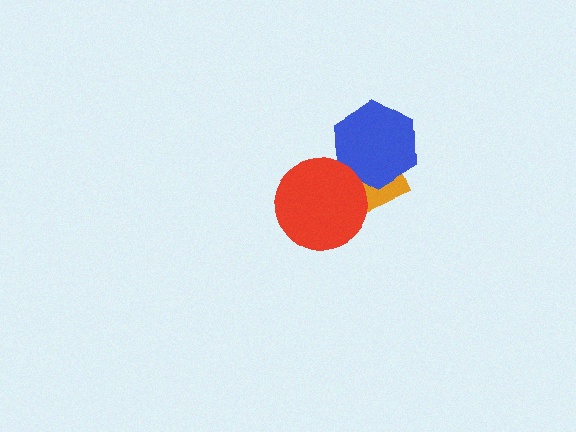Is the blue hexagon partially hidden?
Yes, it is partially covered by another shape.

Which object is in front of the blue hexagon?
The red circle is in front of the blue hexagon.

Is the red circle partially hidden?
No, no other shape covers it.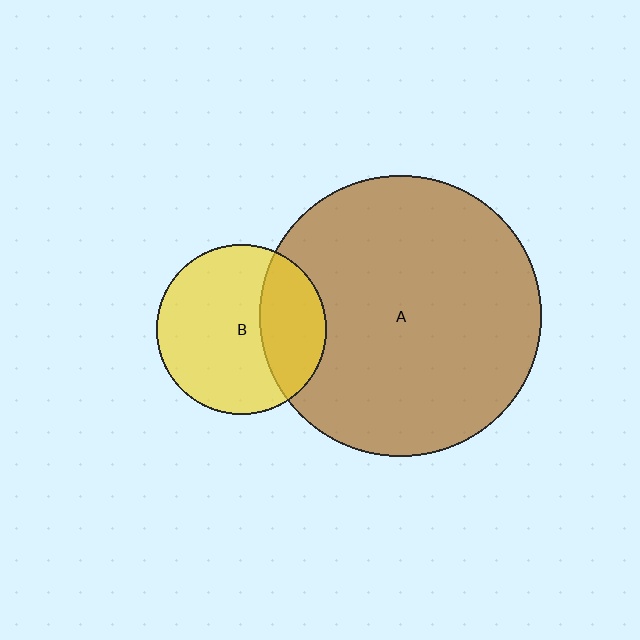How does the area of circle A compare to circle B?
Approximately 2.7 times.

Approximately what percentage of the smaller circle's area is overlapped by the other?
Approximately 30%.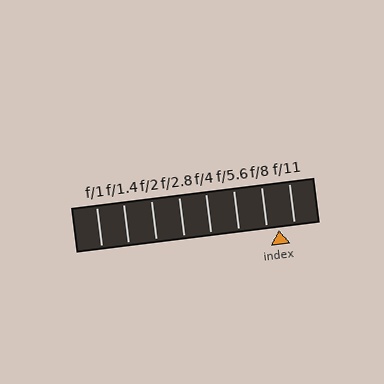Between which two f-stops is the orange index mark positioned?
The index mark is between f/8 and f/11.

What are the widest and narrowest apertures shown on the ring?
The widest aperture shown is f/1 and the narrowest is f/11.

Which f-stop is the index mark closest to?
The index mark is closest to f/8.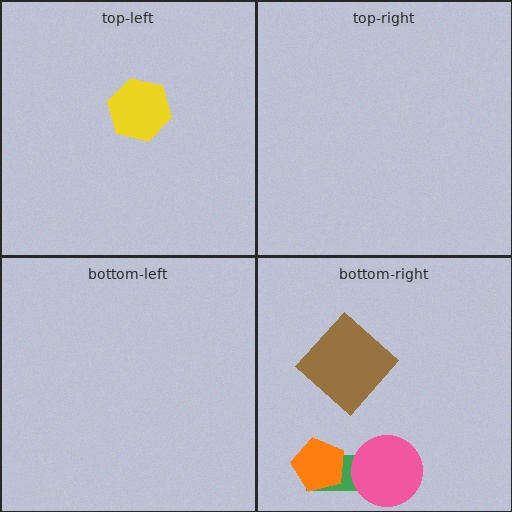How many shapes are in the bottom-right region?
4.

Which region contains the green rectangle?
The bottom-right region.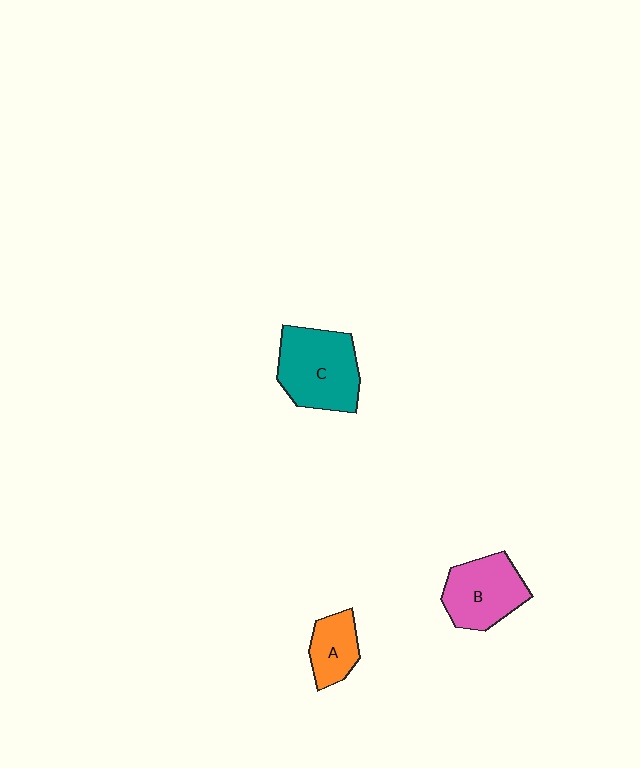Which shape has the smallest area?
Shape A (orange).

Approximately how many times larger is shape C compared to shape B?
Approximately 1.2 times.